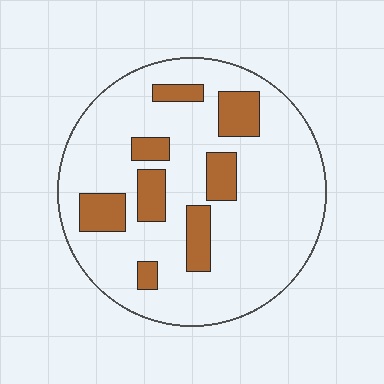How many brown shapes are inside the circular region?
8.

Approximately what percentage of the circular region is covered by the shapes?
Approximately 20%.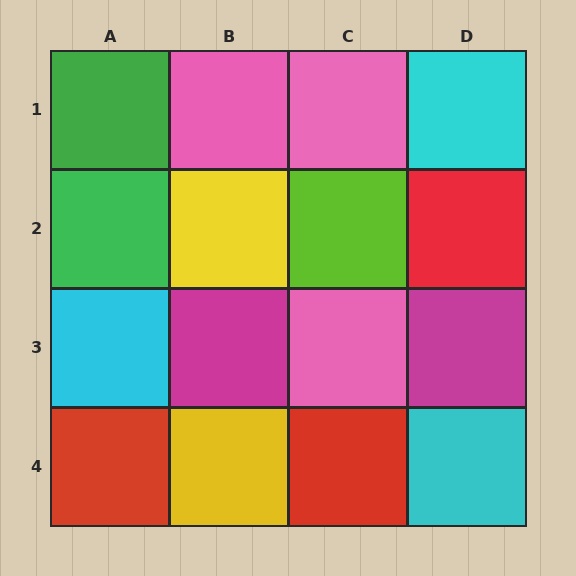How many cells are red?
3 cells are red.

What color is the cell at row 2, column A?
Green.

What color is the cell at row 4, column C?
Red.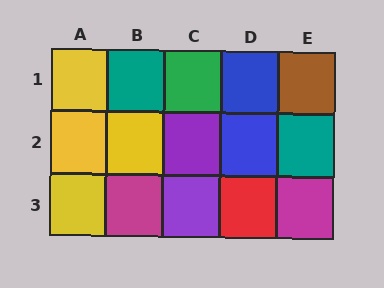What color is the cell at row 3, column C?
Purple.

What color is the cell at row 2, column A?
Yellow.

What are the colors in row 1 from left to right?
Yellow, teal, green, blue, brown.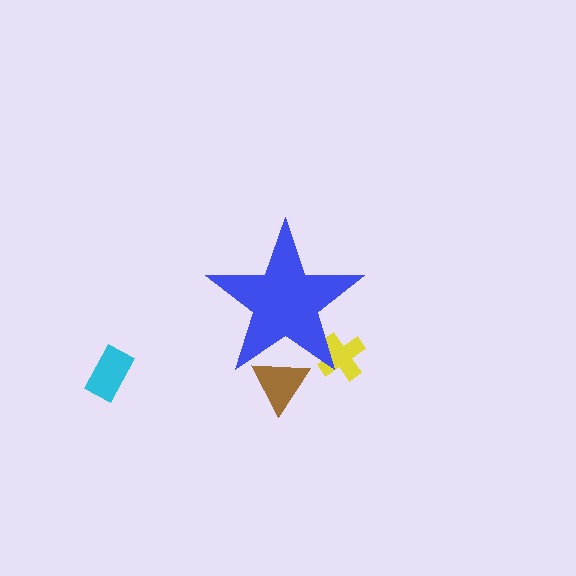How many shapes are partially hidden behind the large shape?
2 shapes are partially hidden.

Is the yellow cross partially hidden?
Yes, the yellow cross is partially hidden behind the blue star.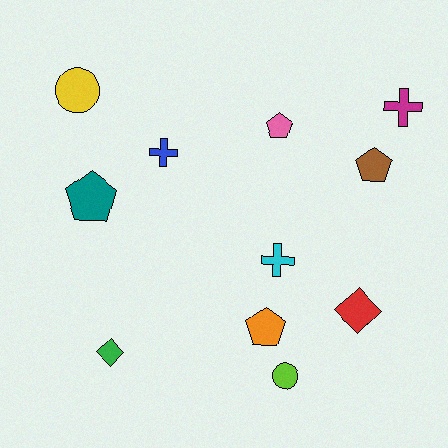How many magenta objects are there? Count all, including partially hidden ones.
There is 1 magenta object.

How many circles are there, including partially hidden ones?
There are 2 circles.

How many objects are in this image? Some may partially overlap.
There are 11 objects.